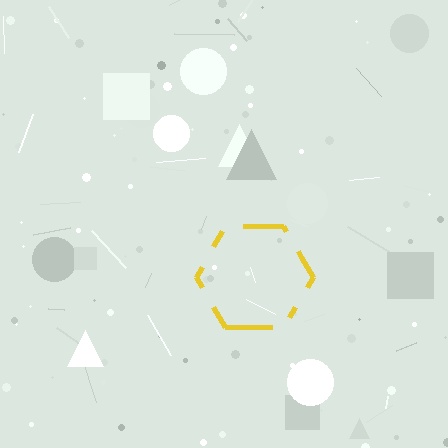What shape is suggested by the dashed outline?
The dashed outline suggests a hexagon.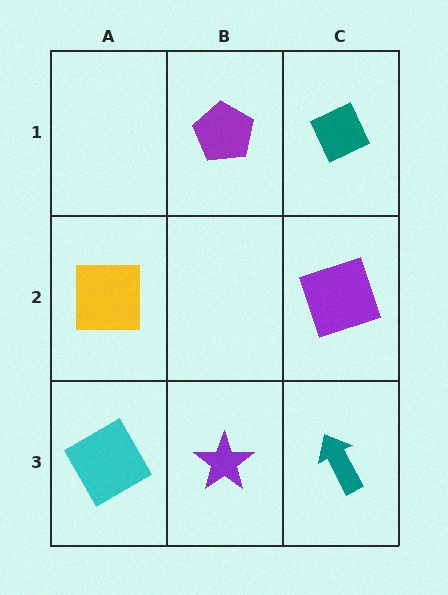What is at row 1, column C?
A teal diamond.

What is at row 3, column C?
A teal arrow.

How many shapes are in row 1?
2 shapes.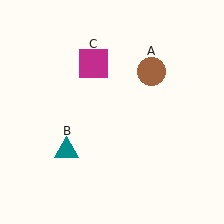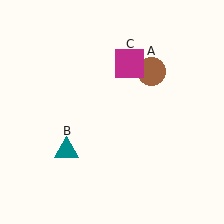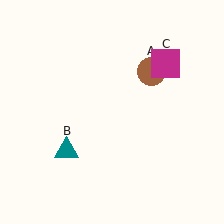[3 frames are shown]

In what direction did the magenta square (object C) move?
The magenta square (object C) moved right.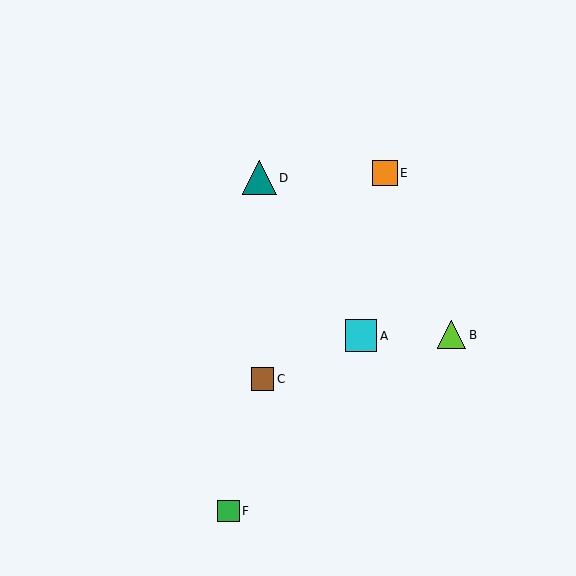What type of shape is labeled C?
Shape C is a brown square.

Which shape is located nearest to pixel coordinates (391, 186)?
The orange square (labeled E) at (385, 173) is nearest to that location.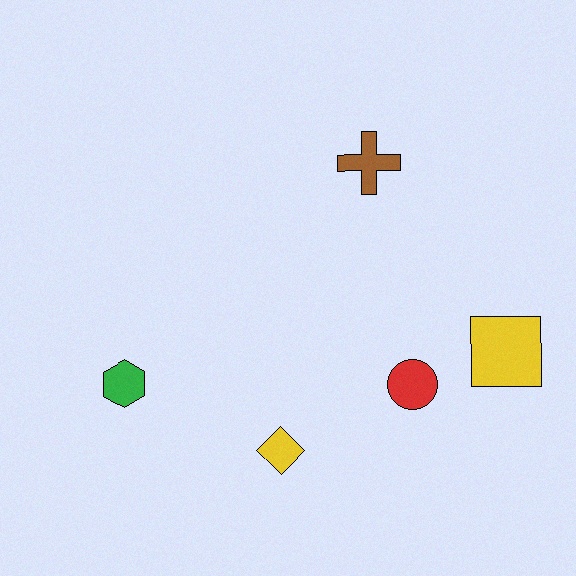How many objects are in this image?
There are 5 objects.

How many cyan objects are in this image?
There are no cyan objects.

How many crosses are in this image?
There is 1 cross.